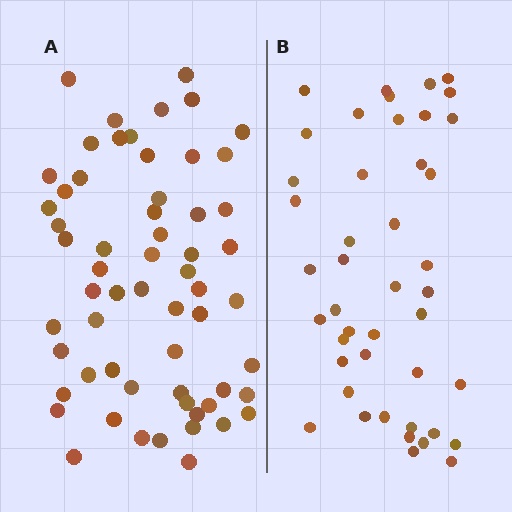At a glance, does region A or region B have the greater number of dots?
Region A (the left region) has more dots.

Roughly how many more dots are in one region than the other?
Region A has approximately 15 more dots than region B.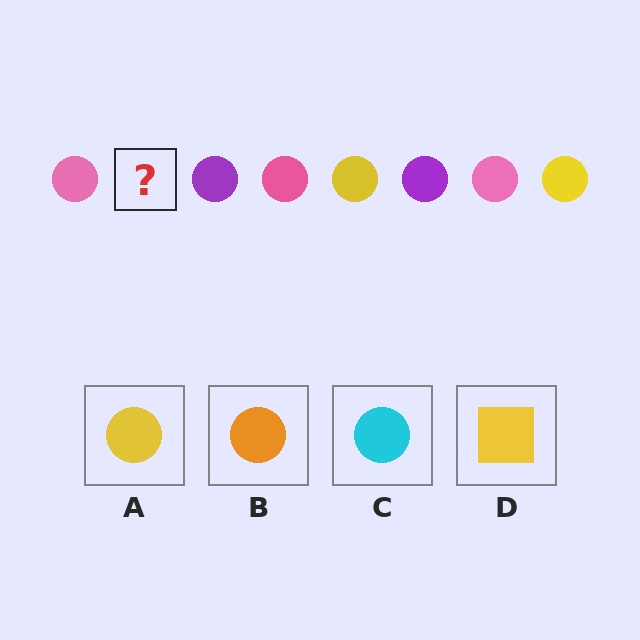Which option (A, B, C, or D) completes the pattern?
A.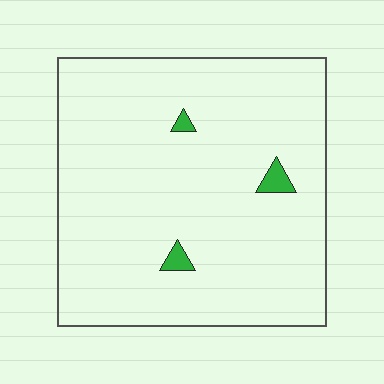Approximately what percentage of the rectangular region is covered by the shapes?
Approximately 0%.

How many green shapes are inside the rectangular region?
3.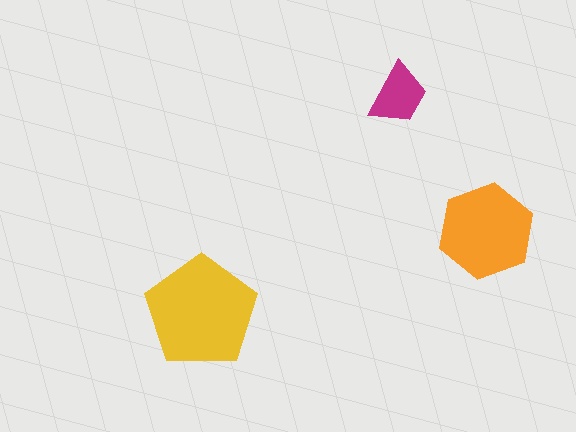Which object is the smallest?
The magenta trapezoid.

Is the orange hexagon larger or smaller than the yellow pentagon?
Smaller.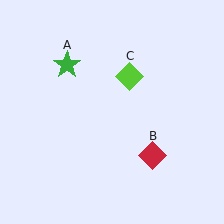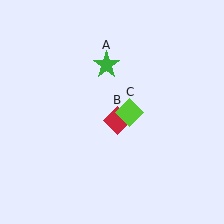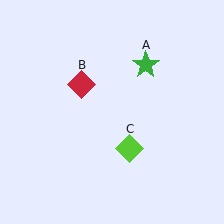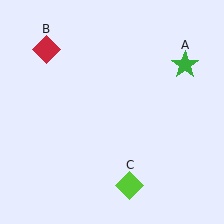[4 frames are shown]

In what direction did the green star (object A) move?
The green star (object A) moved right.